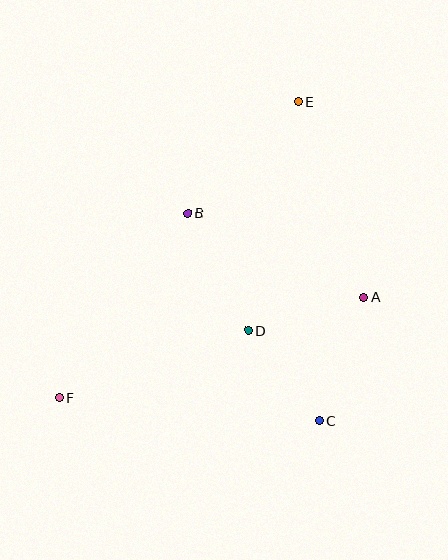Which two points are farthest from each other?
Points E and F are farthest from each other.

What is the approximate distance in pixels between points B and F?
The distance between B and F is approximately 224 pixels.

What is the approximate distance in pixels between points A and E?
The distance between A and E is approximately 207 pixels.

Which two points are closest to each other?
Points C and D are closest to each other.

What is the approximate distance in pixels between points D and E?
The distance between D and E is approximately 234 pixels.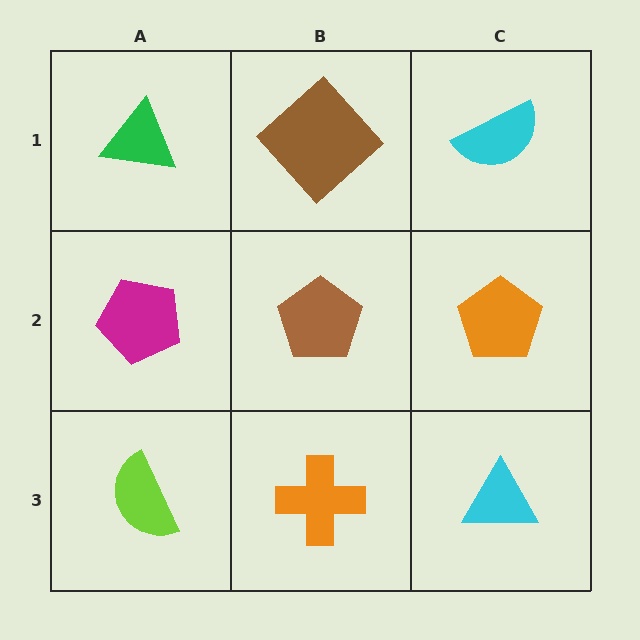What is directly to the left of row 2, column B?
A magenta pentagon.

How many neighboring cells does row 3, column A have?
2.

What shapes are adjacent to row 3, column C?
An orange pentagon (row 2, column C), an orange cross (row 3, column B).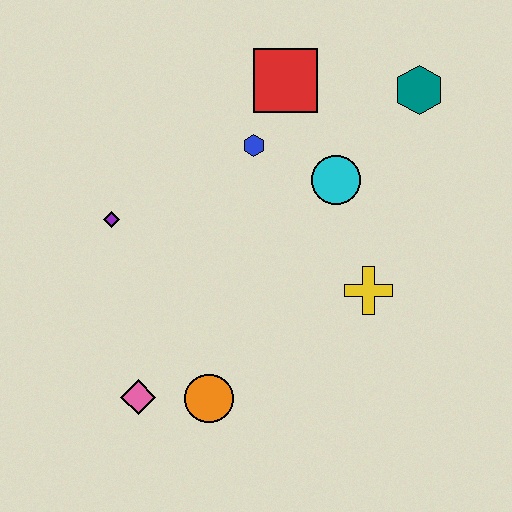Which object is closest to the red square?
The blue hexagon is closest to the red square.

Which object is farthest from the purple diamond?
The teal hexagon is farthest from the purple diamond.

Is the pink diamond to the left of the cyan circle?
Yes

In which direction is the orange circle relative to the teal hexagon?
The orange circle is below the teal hexagon.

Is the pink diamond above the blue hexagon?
No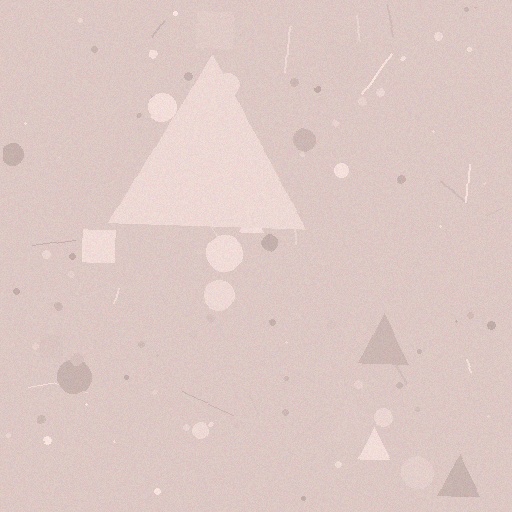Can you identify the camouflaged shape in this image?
The camouflaged shape is a triangle.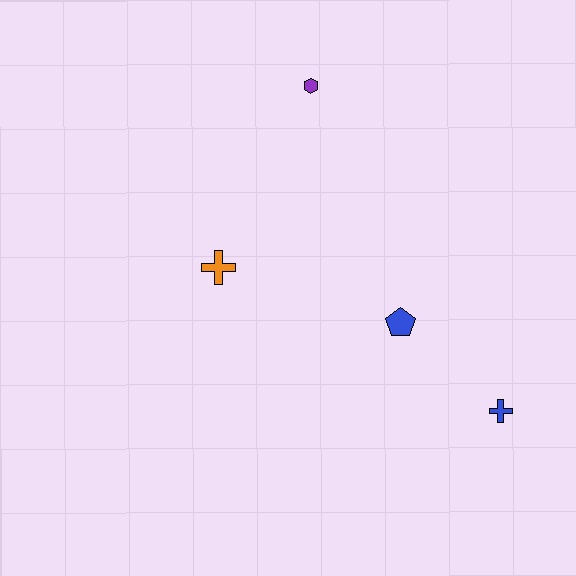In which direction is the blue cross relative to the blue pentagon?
The blue cross is to the right of the blue pentagon.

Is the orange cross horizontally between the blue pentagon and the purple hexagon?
No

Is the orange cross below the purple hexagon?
Yes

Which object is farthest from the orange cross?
The blue cross is farthest from the orange cross.